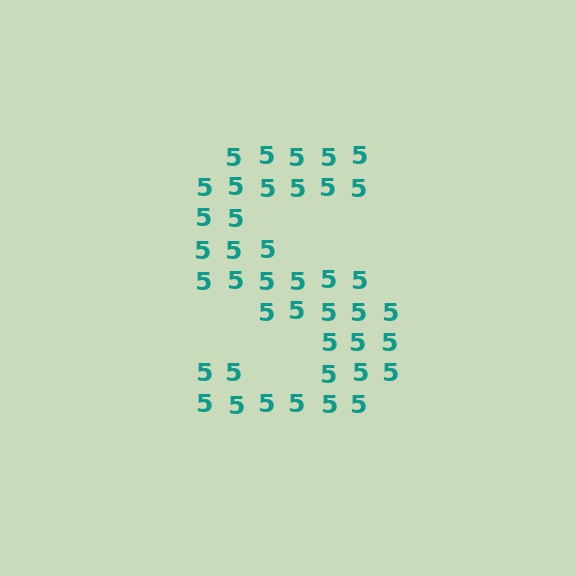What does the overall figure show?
The overall figure shows the letter S.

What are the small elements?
The small elements are digit 5's.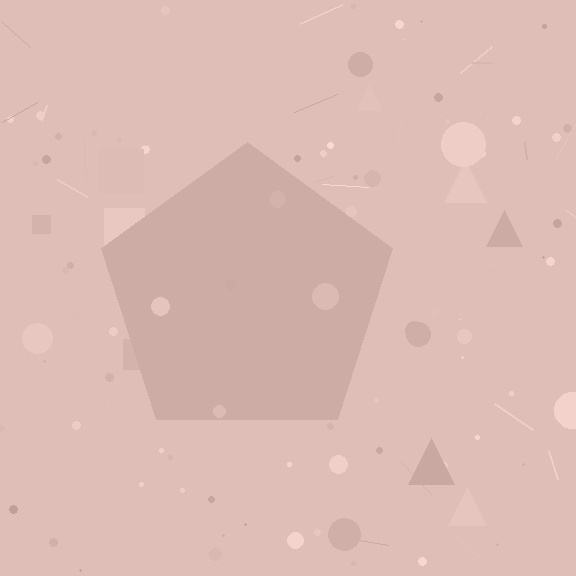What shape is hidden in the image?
A pentagon is hidden in the image.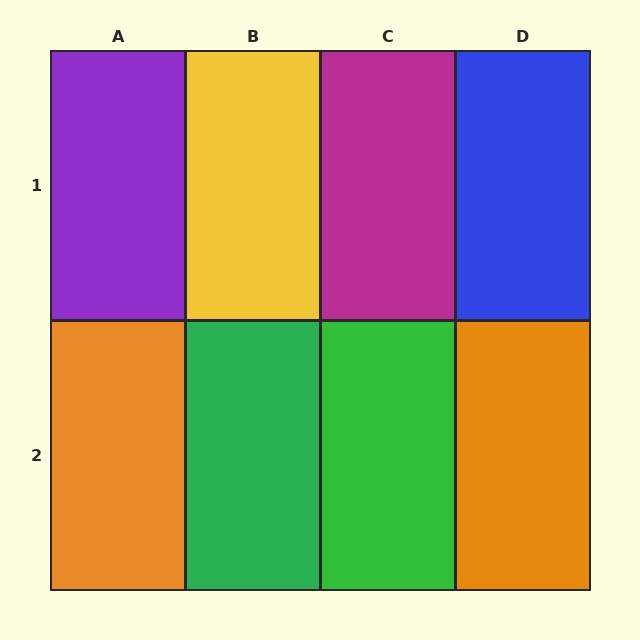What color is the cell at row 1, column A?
Purple.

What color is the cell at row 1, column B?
Yellow.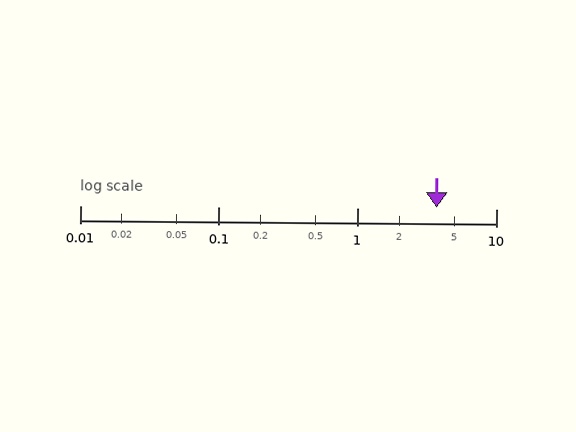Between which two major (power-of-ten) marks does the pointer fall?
The pointer is between 1 and 10.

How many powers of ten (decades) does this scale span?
The scale spans 3 decades, from 0.01 to 10.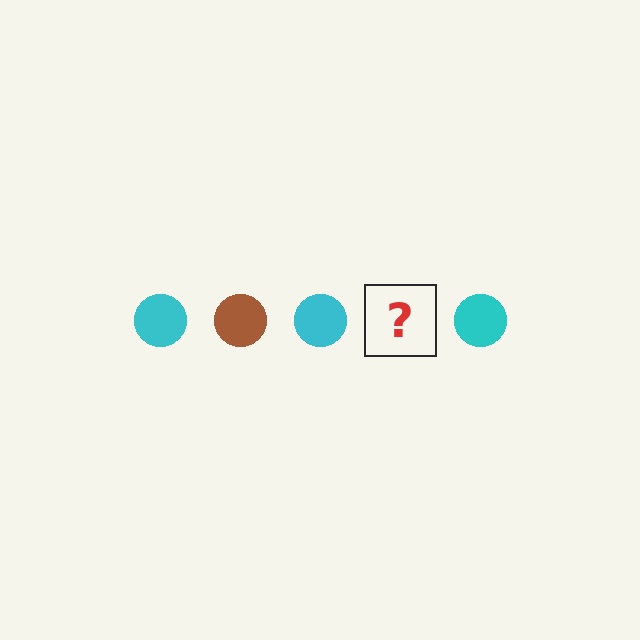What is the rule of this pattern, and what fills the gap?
The rule is that the pattern cycles through cyan, brown circles. The gap should be filled with a brown circle.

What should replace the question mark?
The question mark should be replaced with a brown circle.